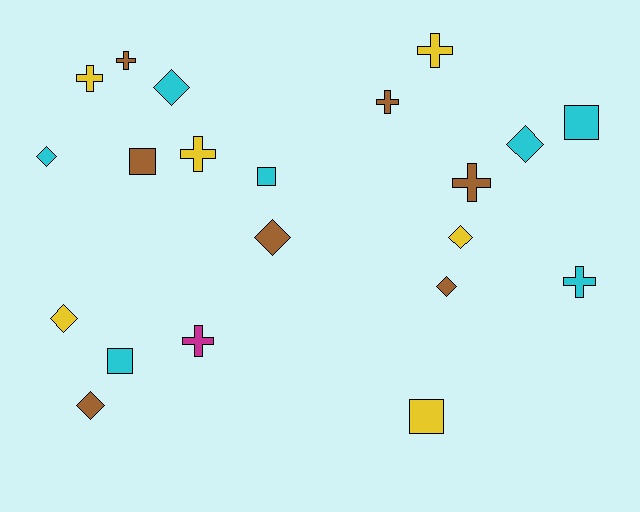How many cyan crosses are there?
There is 1 cyan cross.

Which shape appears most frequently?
Diamond, with 8 objects.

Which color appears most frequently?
Brown, with 7 objects.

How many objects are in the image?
There are 21 objects.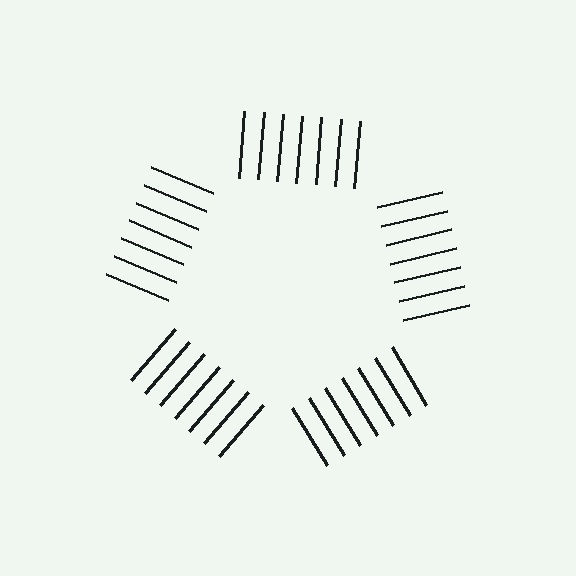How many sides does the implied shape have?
5 sides — the line-ends trace a pentagon.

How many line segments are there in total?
35 — 7 along each of the 5 edges.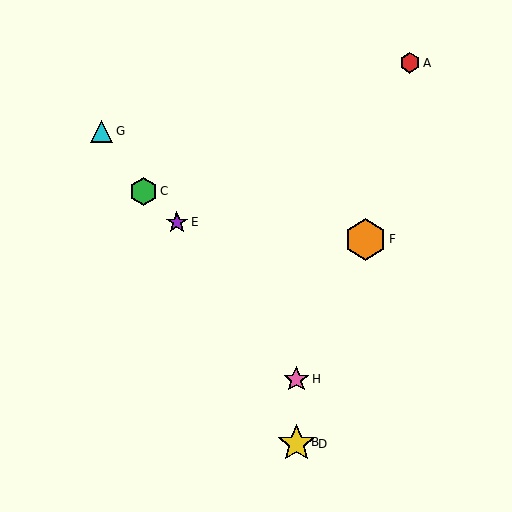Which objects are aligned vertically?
Objects B, D, H are aligned vertically.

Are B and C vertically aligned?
No, B is at x≈296 and C is at x≈143.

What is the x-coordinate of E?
Object E is at x≈177.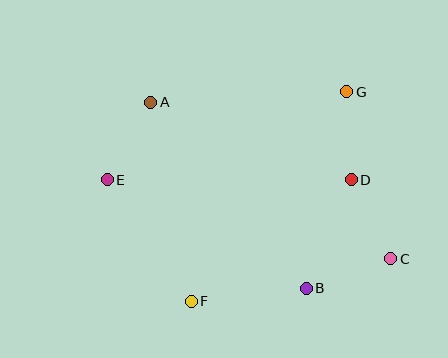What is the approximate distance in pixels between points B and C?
The distance between B and C is approximately 89 pixels.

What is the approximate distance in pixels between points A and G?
The distance between A and G is approximately 197 pixels.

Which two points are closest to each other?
Points D and G are closest to each other.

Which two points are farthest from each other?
Points C and E are farthest from each other.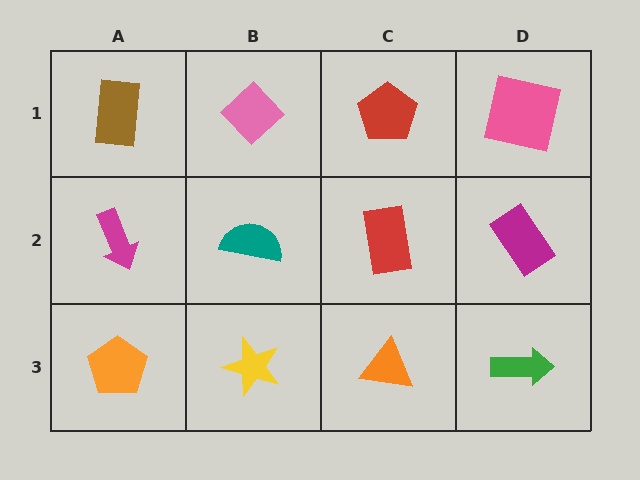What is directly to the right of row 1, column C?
A pink square.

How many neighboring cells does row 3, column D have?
2.